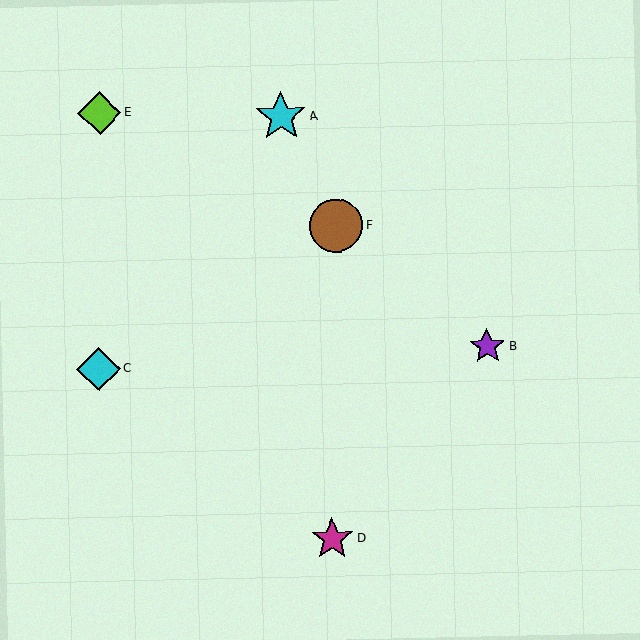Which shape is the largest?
The brown circle (labeled F) is the largest.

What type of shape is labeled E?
Shape E is a lime diamond.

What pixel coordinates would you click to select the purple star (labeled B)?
Click at (487, 347) to select the purple star B.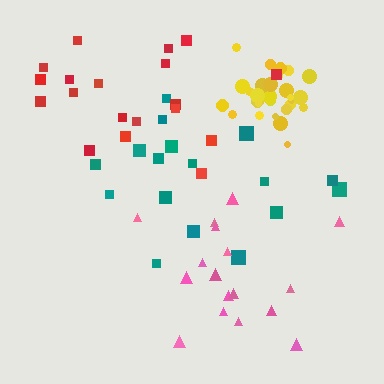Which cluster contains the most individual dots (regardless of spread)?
Yellow (30).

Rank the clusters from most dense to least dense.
yellow, red, pink, teal.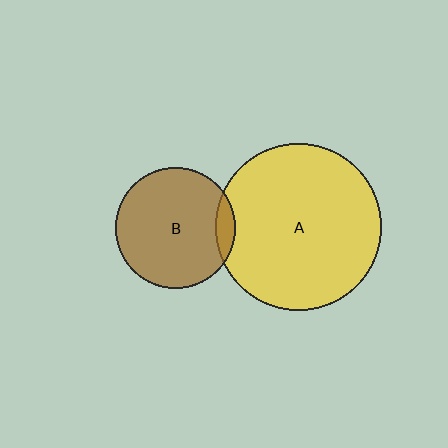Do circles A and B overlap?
Yes.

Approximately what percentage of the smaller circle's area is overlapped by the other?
Approximately 10%.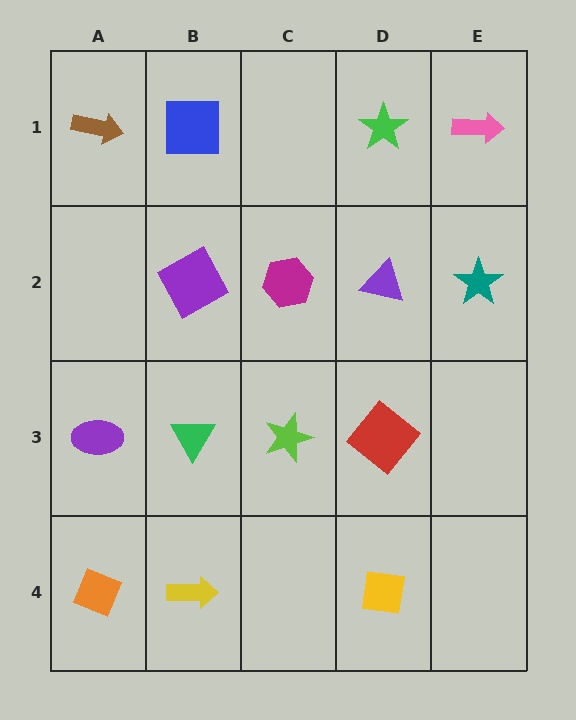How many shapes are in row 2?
4 shapes.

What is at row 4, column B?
A yellow arrow.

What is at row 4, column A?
An orange diamond.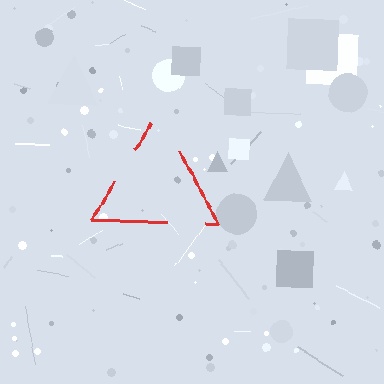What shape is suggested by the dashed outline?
The dashed outline suggests a triangle.